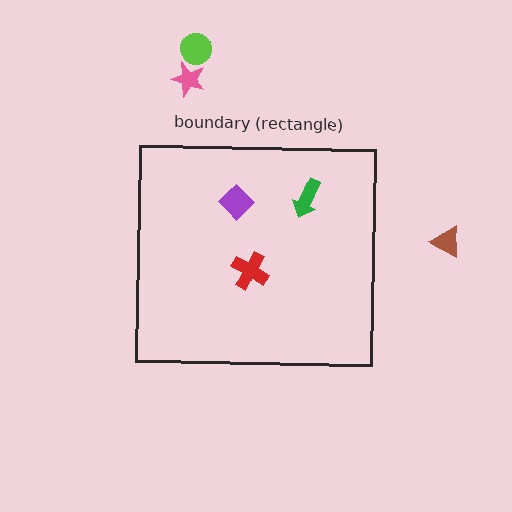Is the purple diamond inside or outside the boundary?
Inside.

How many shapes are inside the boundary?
3 inside, 4 outside.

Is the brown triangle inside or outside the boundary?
Outside.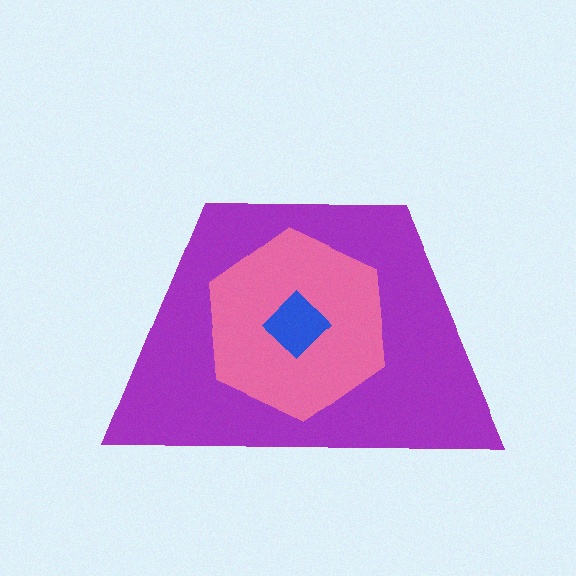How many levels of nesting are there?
3.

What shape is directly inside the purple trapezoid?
The pink hexagon.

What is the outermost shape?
The purple trapezoid.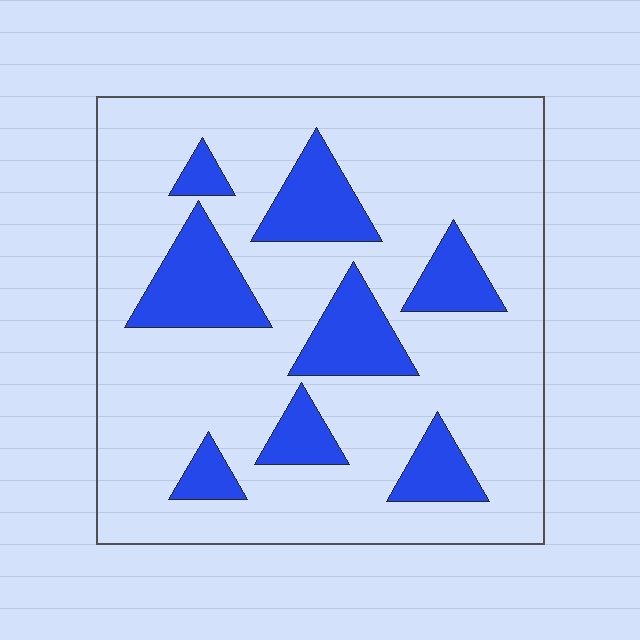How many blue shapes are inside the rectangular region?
8.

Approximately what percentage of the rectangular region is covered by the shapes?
Approximately 20%.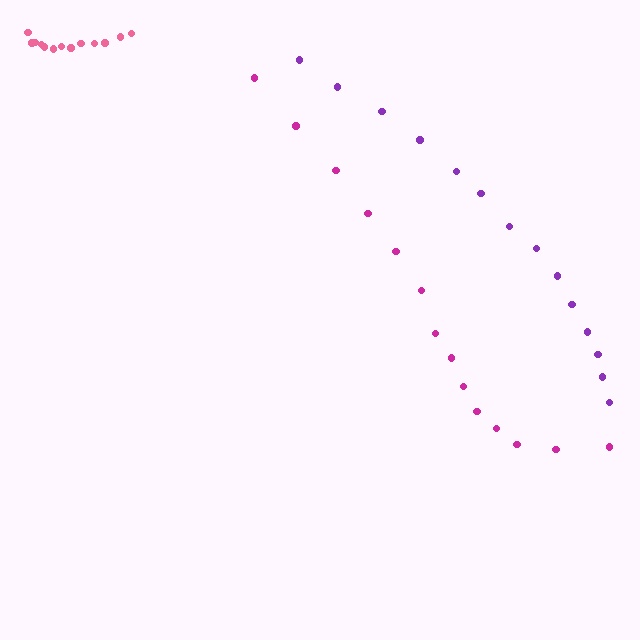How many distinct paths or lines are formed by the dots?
There are 3 distinct paths.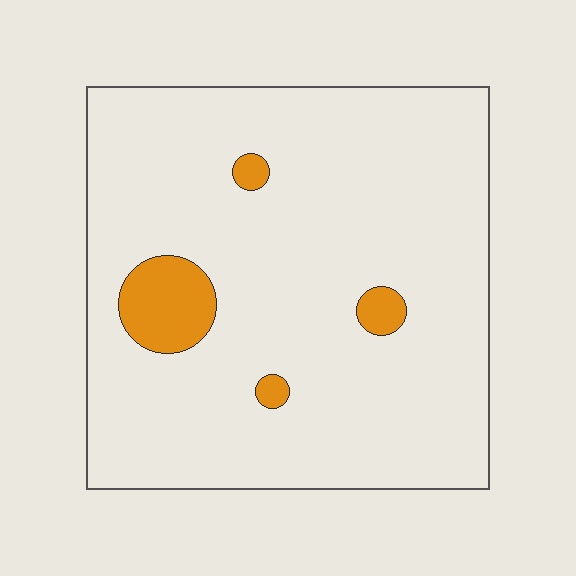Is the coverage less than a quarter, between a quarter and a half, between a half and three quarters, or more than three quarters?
Less than a quarter.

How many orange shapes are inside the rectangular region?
4.